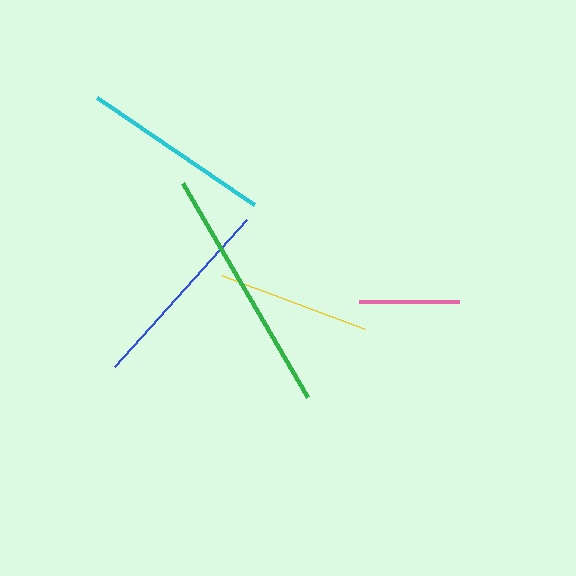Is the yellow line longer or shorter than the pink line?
The yellow line is longer than the pink line.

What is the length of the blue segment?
The blue segment is approximately 198 pixels long.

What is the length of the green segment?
The green segment is approximately 247 pixels long.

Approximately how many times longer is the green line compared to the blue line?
The green line is approximately 1.2 times the length of the blue line.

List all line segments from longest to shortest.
From longest to shortest: green, blue, cyan, yellow, pink.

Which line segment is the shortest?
The pink line is the shortest at approximately 100 pixels.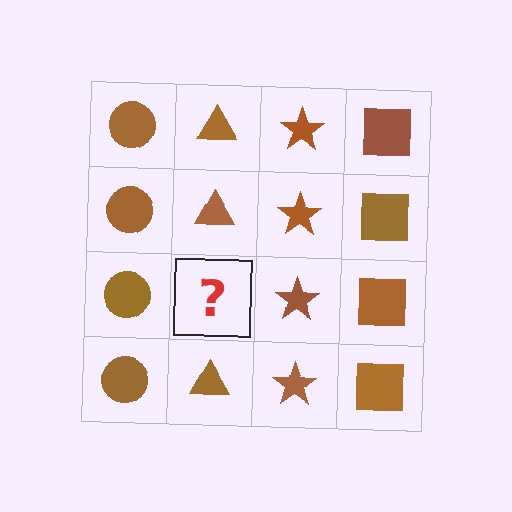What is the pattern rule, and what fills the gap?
The rule is that each column has a consistent shape. The gap should be filled with a brown triangle.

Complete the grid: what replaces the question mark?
The question mark should be replaced with a brown triangle.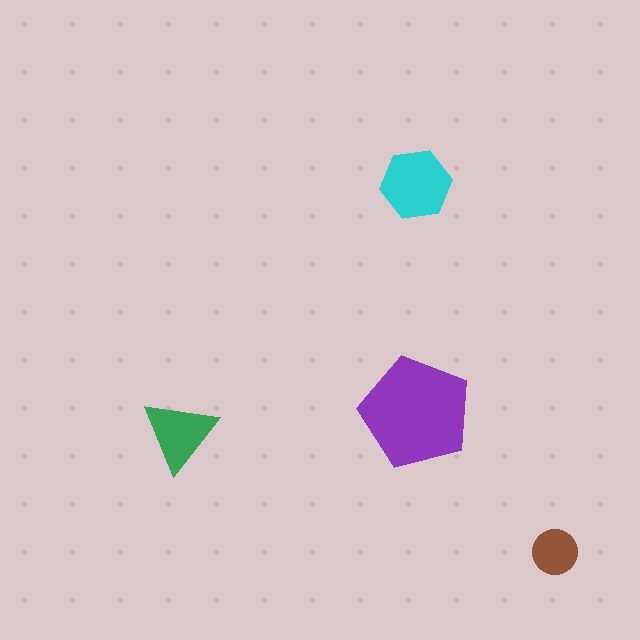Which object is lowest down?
The brown circle is bottommost.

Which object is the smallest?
The brown circle.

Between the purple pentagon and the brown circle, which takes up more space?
The purple pentagon.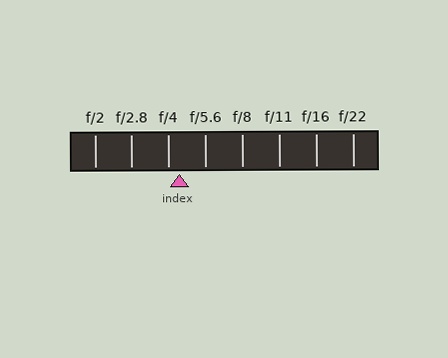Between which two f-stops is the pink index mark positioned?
The index mark is between f/4 and f/5.6.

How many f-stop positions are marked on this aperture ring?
There are 8 f-stop positions marked.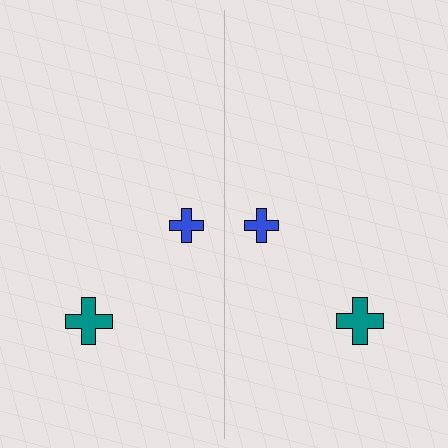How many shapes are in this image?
There are 4 shapes in this image.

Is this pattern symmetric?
Yes, this pattern has bilateral (reflection) symmetry.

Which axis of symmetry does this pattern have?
The pattern has a vertical axis of symmetry running through the center of the image.